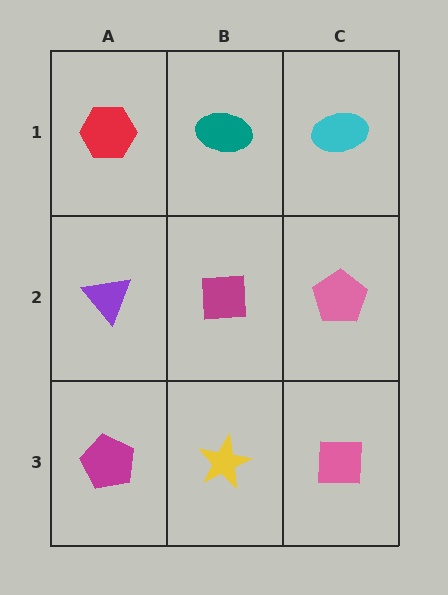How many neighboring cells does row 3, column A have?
2.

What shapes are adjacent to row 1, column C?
A pink pentagon (row 2, column C), a teal ellipse (row 1, column B).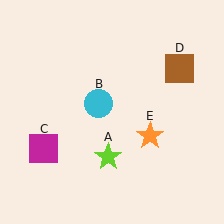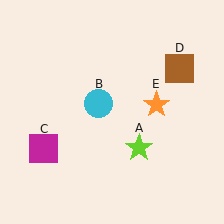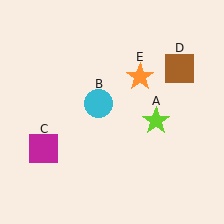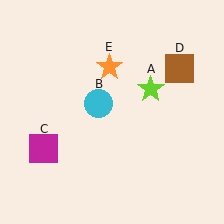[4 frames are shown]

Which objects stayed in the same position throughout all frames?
Cyan circle (object B) and magenta square (object C) and brown square (object D) remained stationary.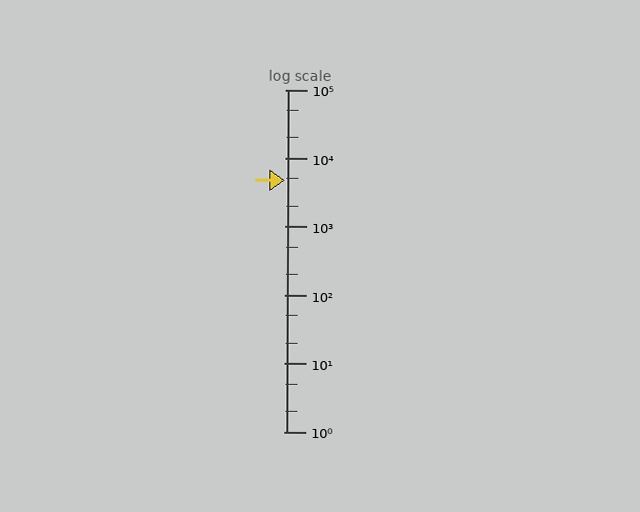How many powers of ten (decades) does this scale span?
The scale spans 5 decades, from 1 to 100000.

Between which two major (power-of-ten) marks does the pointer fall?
The pointer is between 1000 and 10000.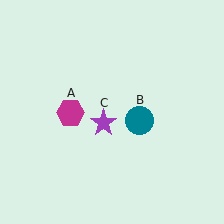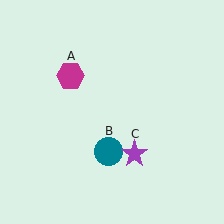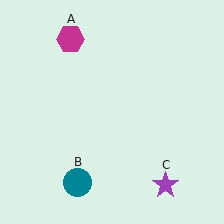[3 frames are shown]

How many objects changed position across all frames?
3 objects changed position: magenta hexagon (object A), teal circle (object B), purple star (object C).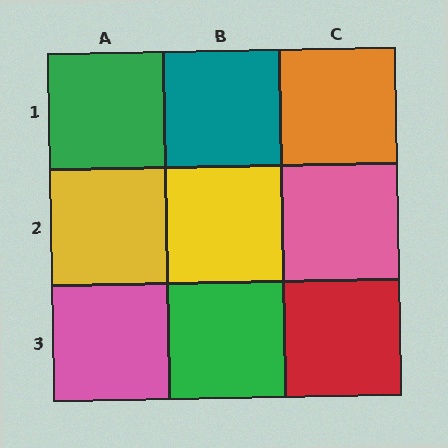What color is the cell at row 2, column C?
Pink.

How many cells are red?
1 cell is red.